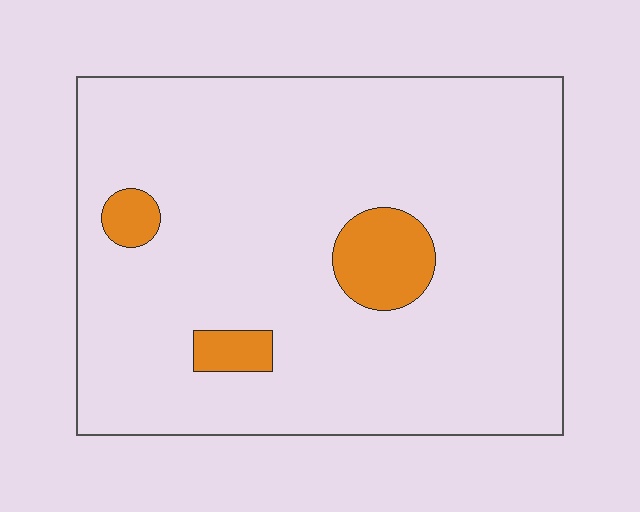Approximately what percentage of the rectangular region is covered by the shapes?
Approximately 10%.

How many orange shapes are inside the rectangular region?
3.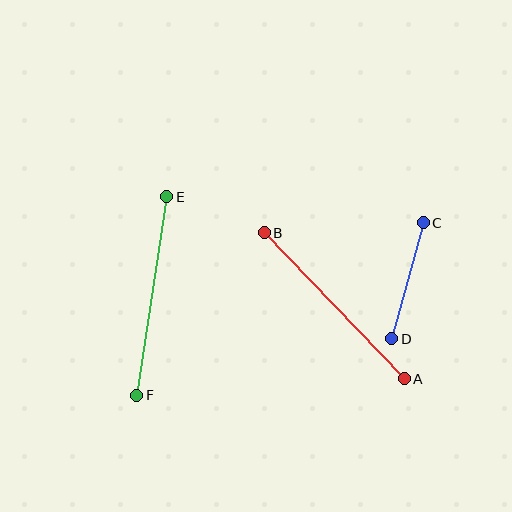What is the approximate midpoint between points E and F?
The midpoint is at approximately (152, 296) pixels.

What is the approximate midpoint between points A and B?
The midpoint is at approximately (334, 306) pixels.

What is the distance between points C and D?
The distance is approximately 120 pixels.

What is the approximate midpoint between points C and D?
The midpoint is at approximately (408, 281) pixels.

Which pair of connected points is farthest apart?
Points A and B are farthest apart.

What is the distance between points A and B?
The distance is approximately 202 pixels.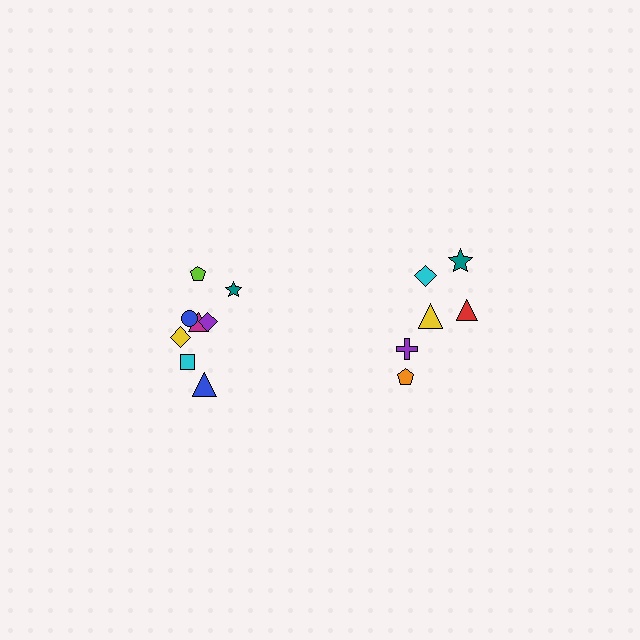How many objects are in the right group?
There are 6 objects.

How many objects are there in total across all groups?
There are 14 objects.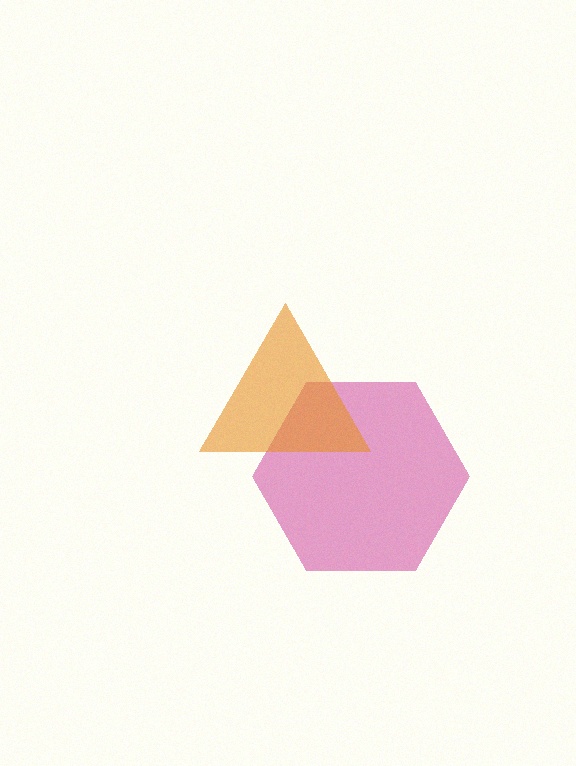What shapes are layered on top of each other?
The layered shapes are: a magenta hexagon, an orange triangle.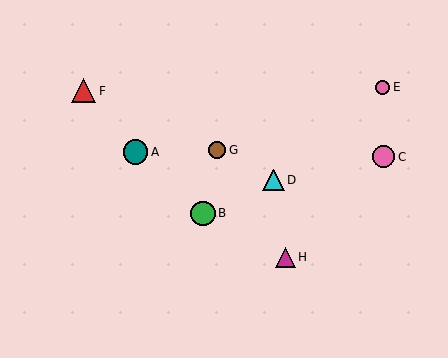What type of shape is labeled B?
Shape B is a green circle.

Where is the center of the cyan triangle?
The center of the cyan triangle is at (273, 180).